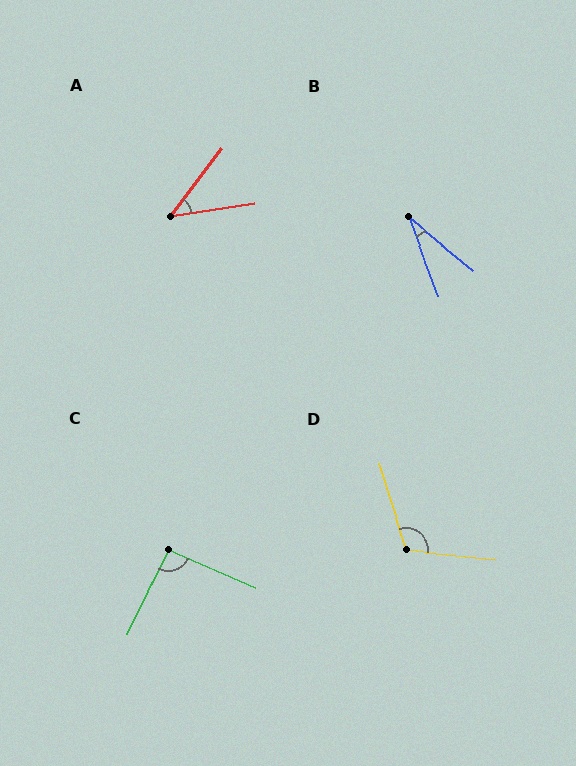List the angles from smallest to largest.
B (30°), A (44°), C (93°), D (113°).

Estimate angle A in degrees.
Approximately 44 degrees.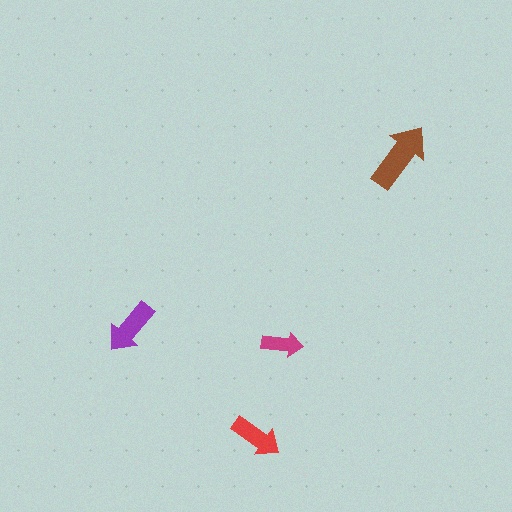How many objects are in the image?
There are 4 objects in the image.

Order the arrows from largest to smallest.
the brown one, the purple one, the red one, the magenta one.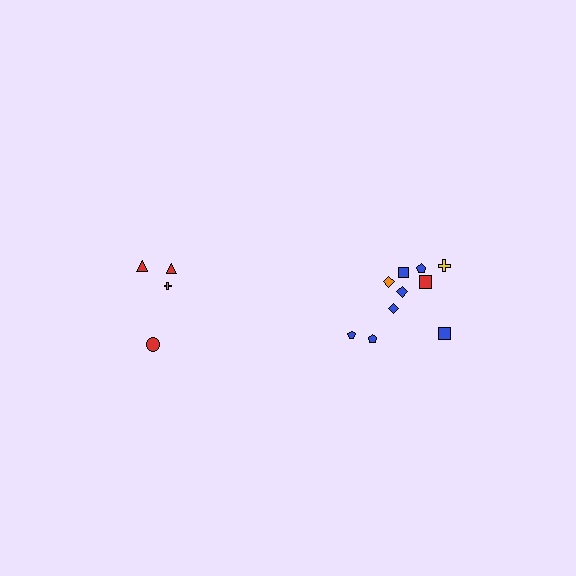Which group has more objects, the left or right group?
The right group.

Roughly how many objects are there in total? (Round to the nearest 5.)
Roughly 15 objects in total.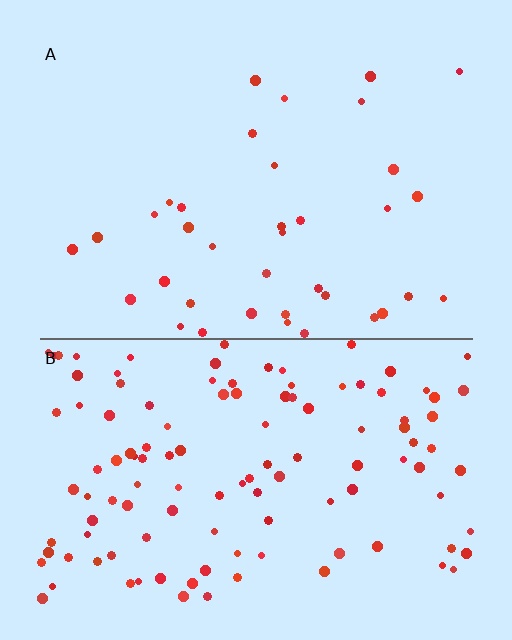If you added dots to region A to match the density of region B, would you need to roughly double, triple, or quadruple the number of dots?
Approximately triple.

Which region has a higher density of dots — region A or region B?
B (the bottom).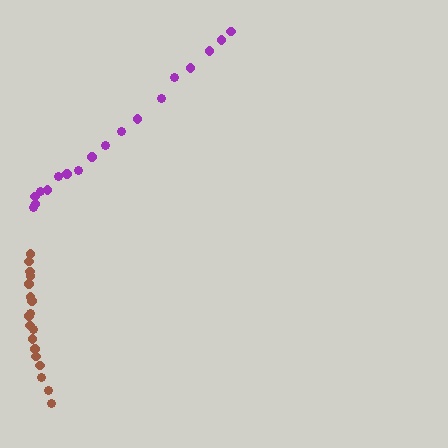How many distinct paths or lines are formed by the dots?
There are 2 distinct paths.